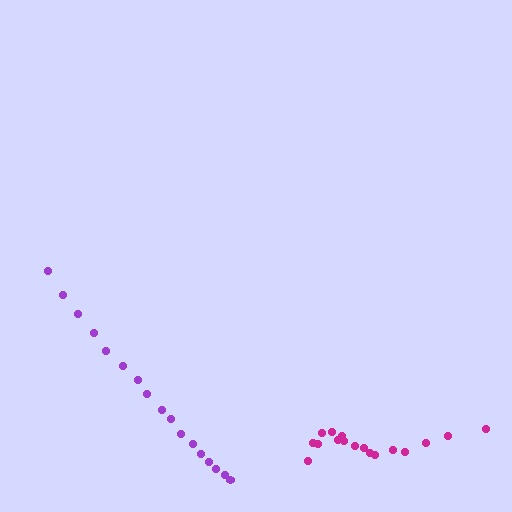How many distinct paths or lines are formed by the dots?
There are 2 distinct paths.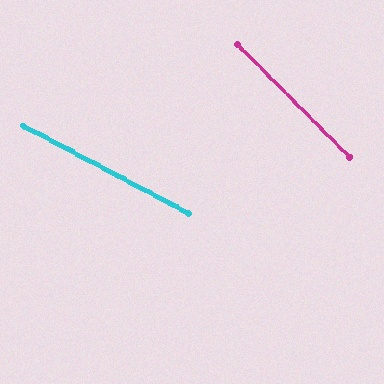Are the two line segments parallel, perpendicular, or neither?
Neither parallel nor perpendicular — they differ by about 17°.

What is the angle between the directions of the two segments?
Approximately 17 degrees.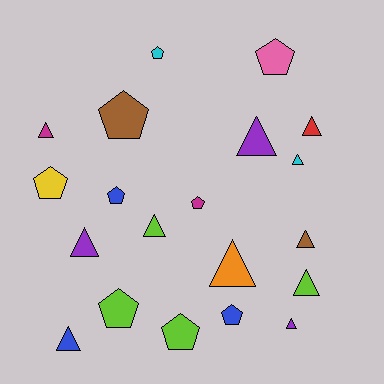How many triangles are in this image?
There are 11 triangles.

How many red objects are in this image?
There is 1 red object.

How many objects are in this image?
There are 20 objects.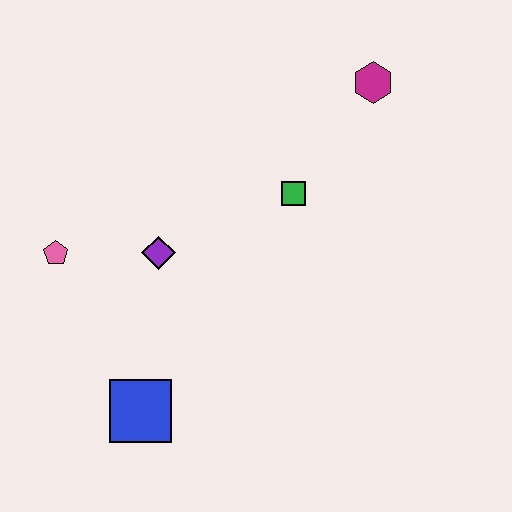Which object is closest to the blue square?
The purple diamond is closest to the blue square.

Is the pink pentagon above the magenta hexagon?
No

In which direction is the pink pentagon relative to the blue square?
The pink pentagon is above the blue square.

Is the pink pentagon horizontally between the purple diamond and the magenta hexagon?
No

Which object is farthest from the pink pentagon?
The magenta hexagon is farthest from the pink pentagon.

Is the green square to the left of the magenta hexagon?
Yes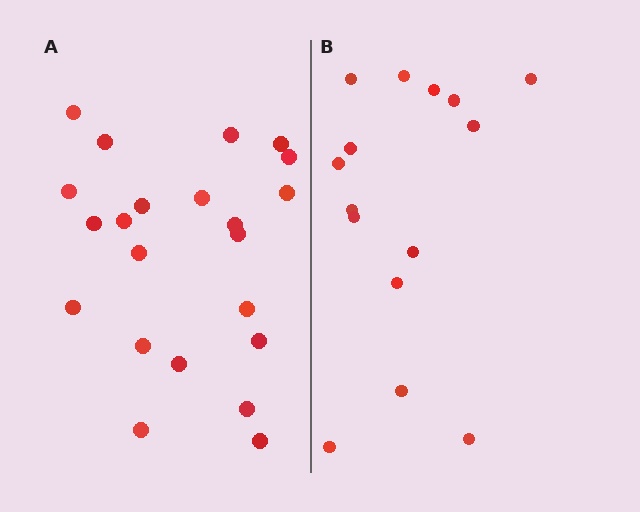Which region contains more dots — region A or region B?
Region A (the left region) has more dots.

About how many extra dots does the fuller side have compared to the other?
Region A has roughly 8 or so more dots than region B.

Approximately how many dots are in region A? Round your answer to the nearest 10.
About 20 dots. (The exact count is 22, which rounds to 20.)